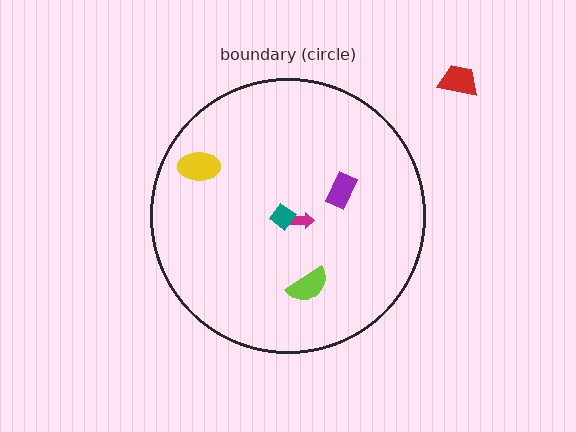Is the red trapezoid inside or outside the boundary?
Outside.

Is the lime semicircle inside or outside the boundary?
Inside.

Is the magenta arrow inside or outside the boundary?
Inside.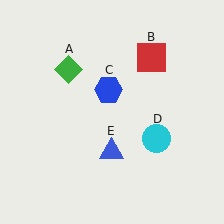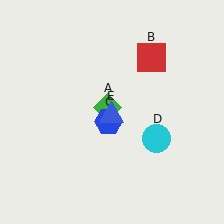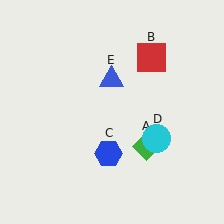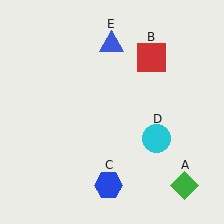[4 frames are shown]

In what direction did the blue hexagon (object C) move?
The blue hexagon (object C) moved down.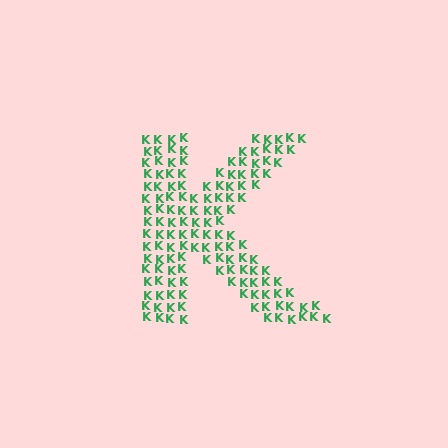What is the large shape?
The large shape is the letter K.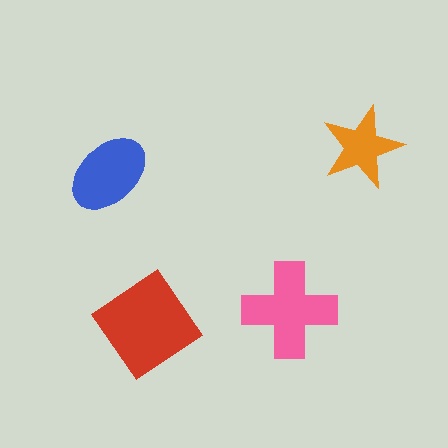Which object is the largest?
The red diamond.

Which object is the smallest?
The orange star.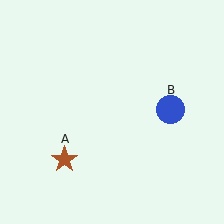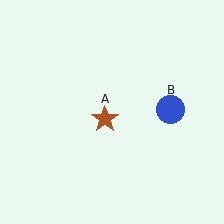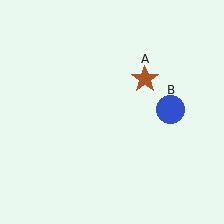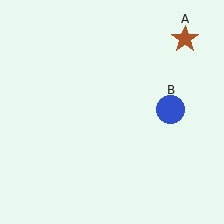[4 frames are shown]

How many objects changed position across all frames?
1 object changed position: brown star (object A).